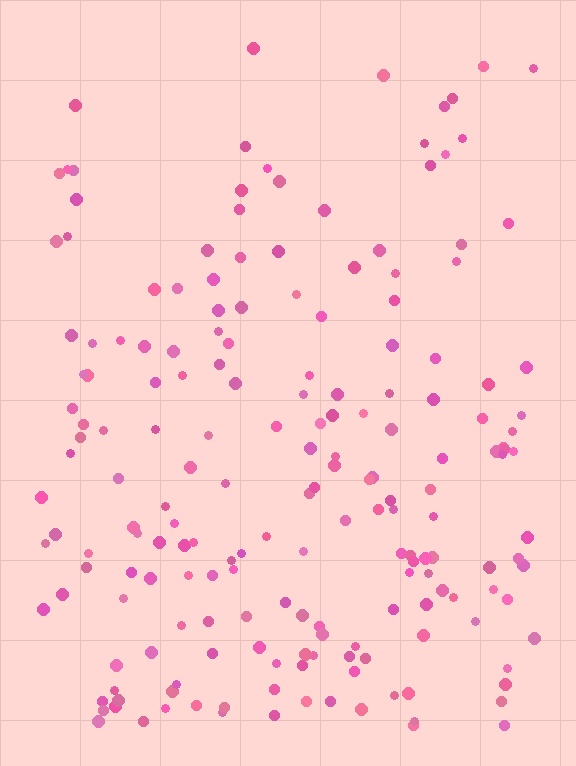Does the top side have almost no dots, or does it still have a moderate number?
Still a moderate number, just noticeably fewer than the bottom.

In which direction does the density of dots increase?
From top to bottom, with the bottom side densest.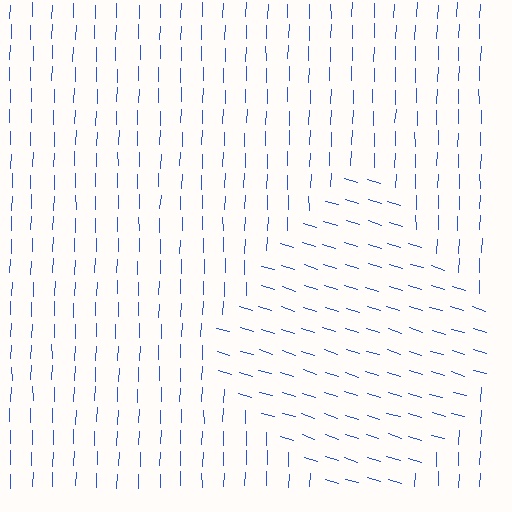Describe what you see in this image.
The image is filled with small blue line segments. A diamond region in the image has lines oriented differently from the surrounding lines, creating a visible texture boundary.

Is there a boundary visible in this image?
Yes, there is a texture boundary formed by a change in line orientation.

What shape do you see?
I see a diamond.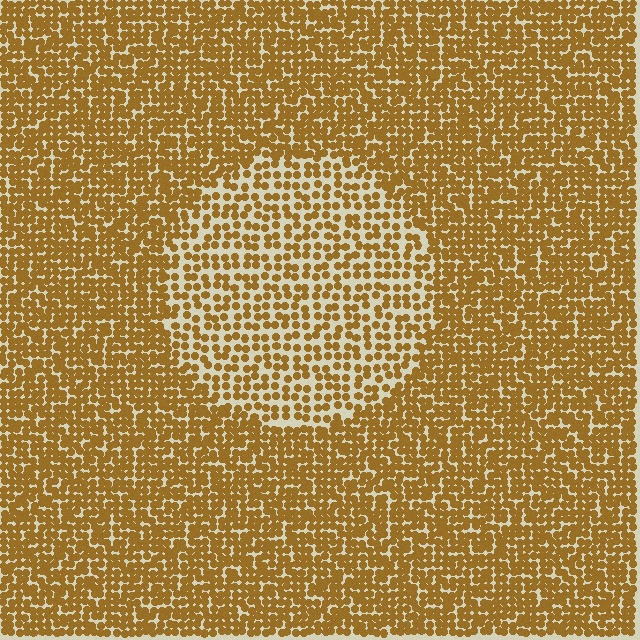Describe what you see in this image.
The image contains small brown elements arranged at two different densities. A circle-shaped region is visible where the elements are less densely packed than the surrounding area.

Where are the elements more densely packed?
The elements are more densely packed outside the circle boundary.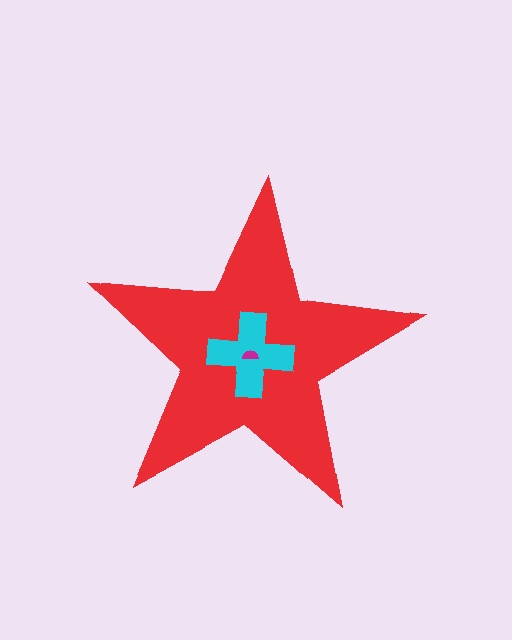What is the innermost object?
The magenta semicircle.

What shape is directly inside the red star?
The cyan cross.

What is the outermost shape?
The red star.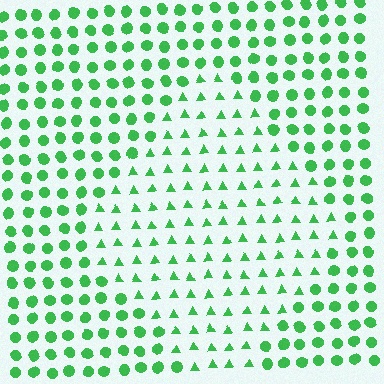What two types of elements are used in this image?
The image uses triangles inside the diamond region and circles outside it.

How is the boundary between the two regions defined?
The boundary is defined by a change in element shape: triangles inside vs. circles outside. All elements share the same color and spacing.